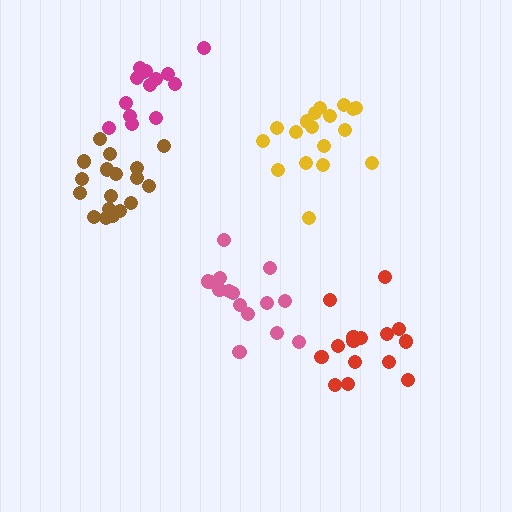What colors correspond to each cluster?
The clusters are colored: yellow, brown, pink, red, magenta.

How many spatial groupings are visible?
There are 5 spatial groupings.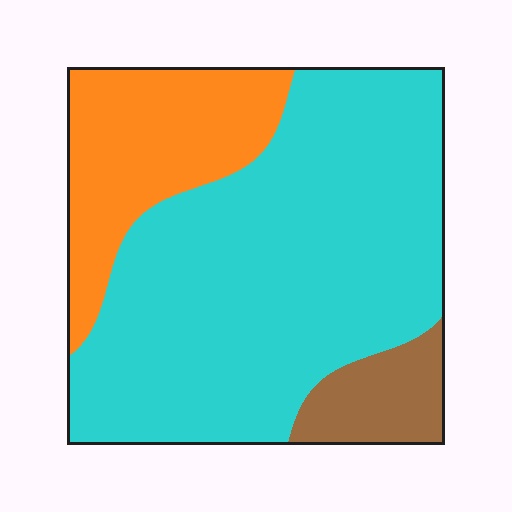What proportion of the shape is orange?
Orange takes up between a sixth and a third of the shape.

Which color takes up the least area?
Brown, at roughly 10%.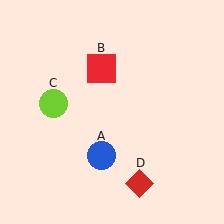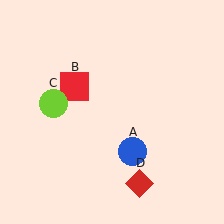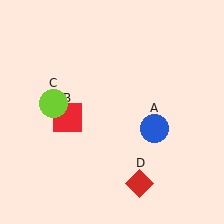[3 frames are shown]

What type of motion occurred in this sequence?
The blue circle (object A), red square (object B) rotated counterclockwise around the center of the scene.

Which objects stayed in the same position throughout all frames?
Lime circle (object C) and red diamond (object D) remained stationary.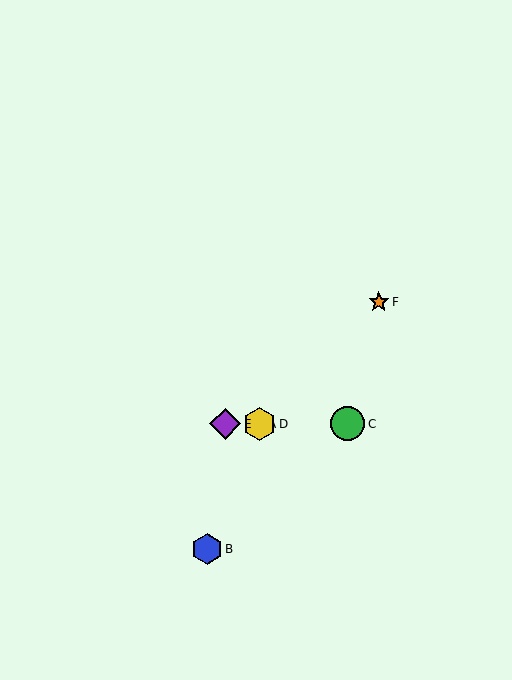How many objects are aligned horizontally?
4 objects (A, C, D, E) are aligned horizontally.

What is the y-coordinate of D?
Object D is at y≈424.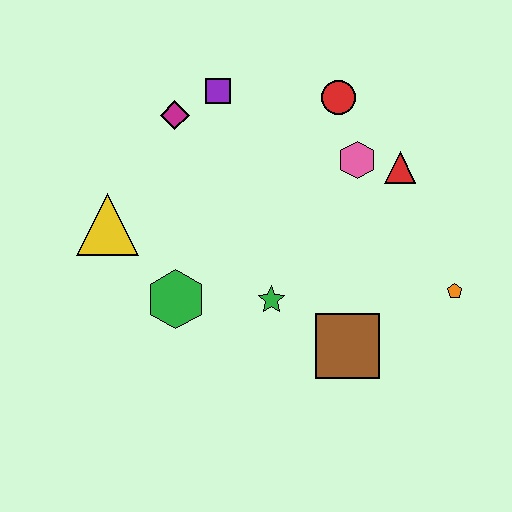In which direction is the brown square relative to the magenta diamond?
The brown square is below the magenta diamond.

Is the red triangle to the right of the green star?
Yes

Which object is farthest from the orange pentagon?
The yellow triangle is farthest from the orange pentagon.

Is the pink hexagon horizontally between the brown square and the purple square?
No